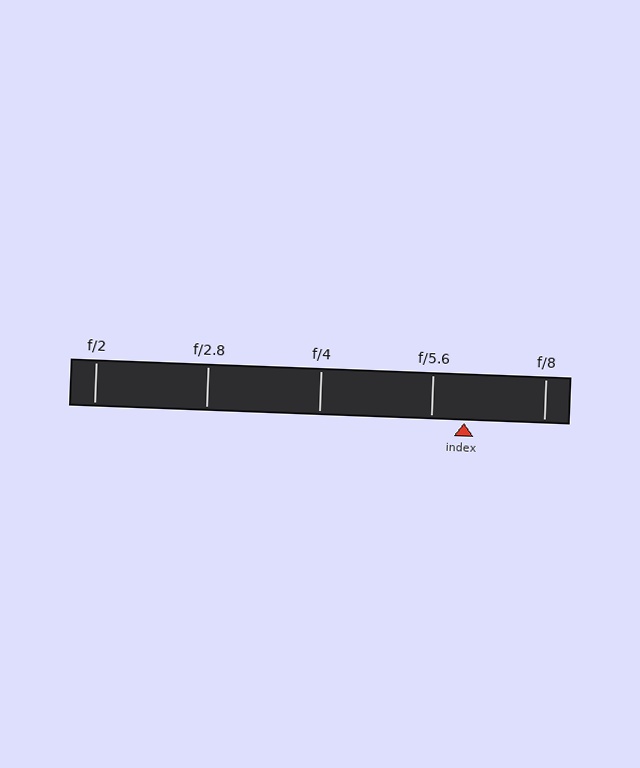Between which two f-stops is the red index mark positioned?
The index mark is between f/5.6 and f/8.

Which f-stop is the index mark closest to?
The index mark is closest to f/5.6.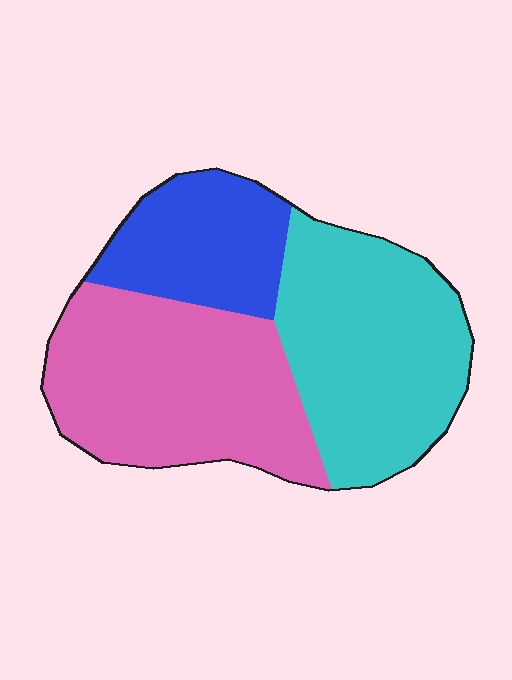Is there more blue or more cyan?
Cyan.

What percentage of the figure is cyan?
Cyan covers 39% of the figure.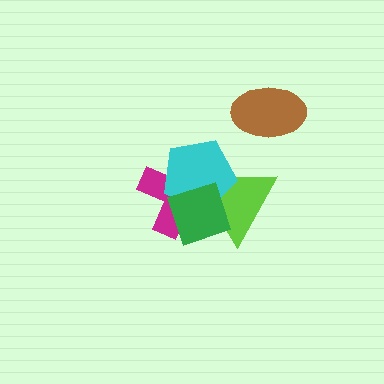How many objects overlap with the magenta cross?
3 objects overlap with the magenta cross.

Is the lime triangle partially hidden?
Yes, it is partially covered by another shape.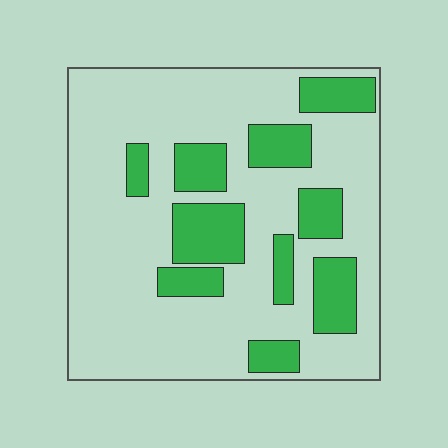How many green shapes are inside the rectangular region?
10.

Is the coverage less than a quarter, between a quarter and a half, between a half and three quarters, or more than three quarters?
Between a quarter and a half.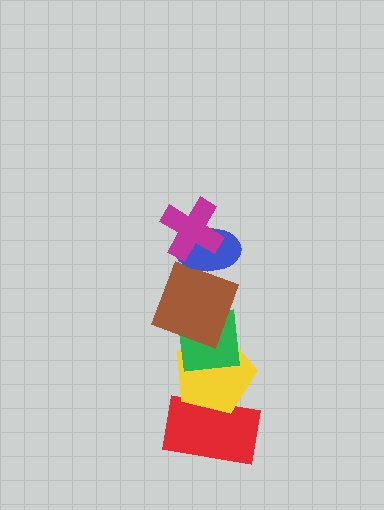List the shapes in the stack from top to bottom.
From top to bottom: the magenta cross, the blue ellipse, the brown square, the green square, the yellow pentagon, the red rectangle.